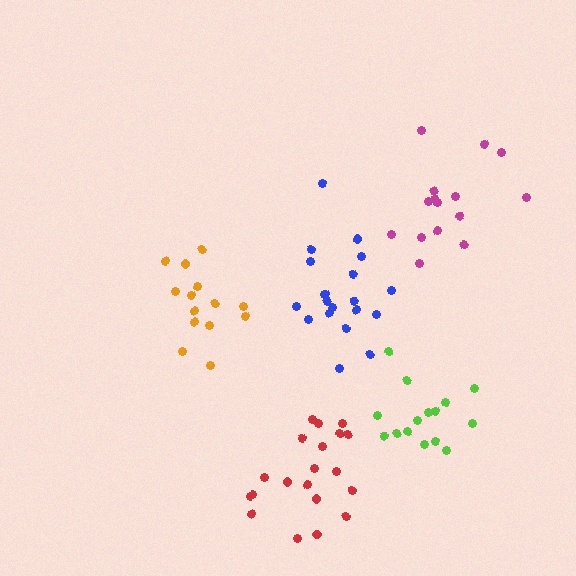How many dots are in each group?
Group 1: 20 dots, Group 2: 15 dots, Group 3: 15 dots, Group 4: 14 dots, Group 5: 20 dots (84 total).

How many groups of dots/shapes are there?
There are 5 groups.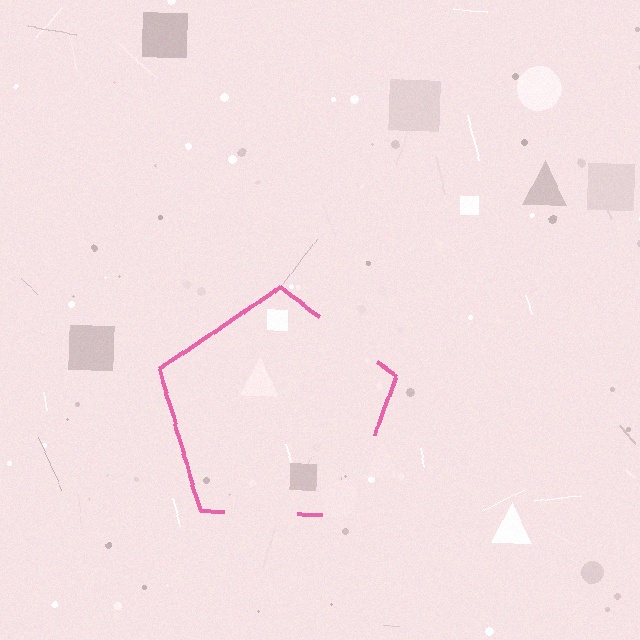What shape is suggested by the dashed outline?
The dashed outline suggests a pentagon.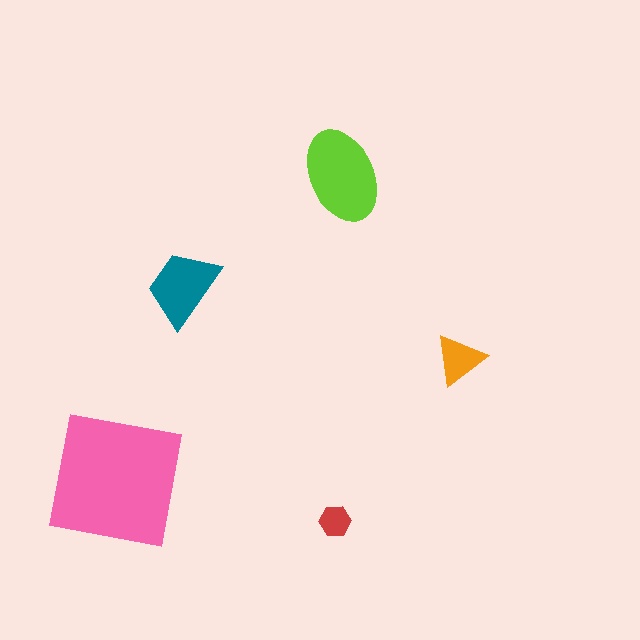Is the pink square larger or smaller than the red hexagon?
Larger.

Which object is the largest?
The pink square.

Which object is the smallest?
The red hexagon.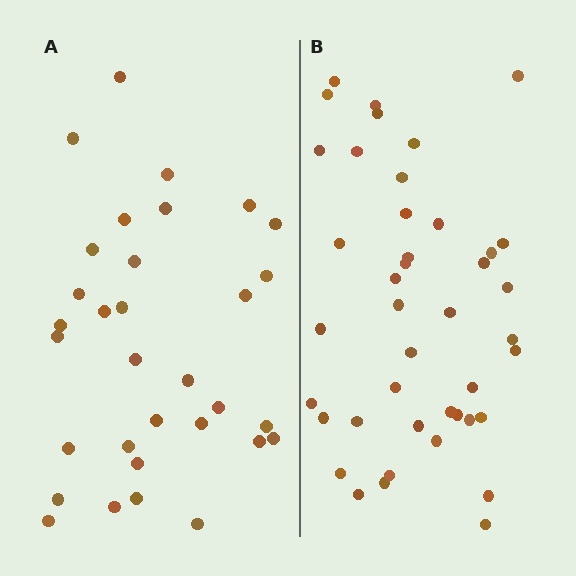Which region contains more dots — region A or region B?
Region B (the right region) has more dots.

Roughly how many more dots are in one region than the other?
Region B has roughly 10 or so more dots than region A.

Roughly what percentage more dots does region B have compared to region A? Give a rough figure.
About 30% more.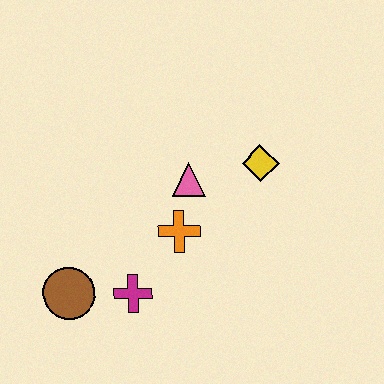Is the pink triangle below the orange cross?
No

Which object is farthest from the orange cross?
The brown circle is farthest from the orange cross.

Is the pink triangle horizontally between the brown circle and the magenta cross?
No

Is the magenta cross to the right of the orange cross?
No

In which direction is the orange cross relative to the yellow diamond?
The orange cross is to the left of the yellow diamond.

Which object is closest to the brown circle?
The magenta cross is closest to the brown circle.